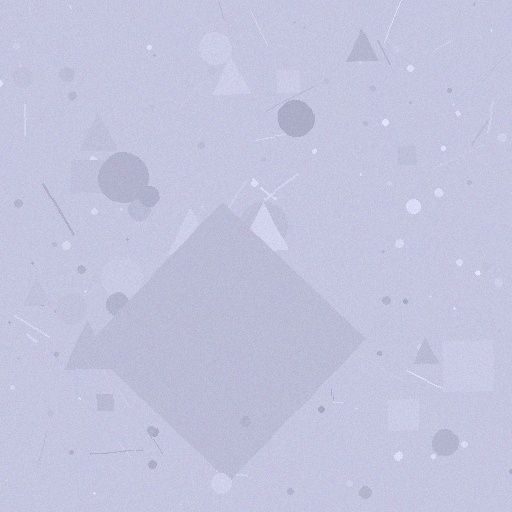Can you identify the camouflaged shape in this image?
The camouflaged shape is a diamond.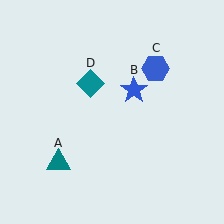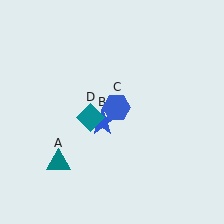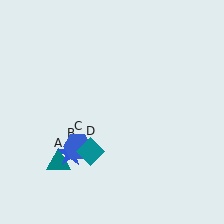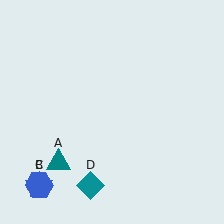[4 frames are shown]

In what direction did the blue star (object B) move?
The blue star (object B) moved down and to the left.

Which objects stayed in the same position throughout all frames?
Teal triangle (object A) remained stationary.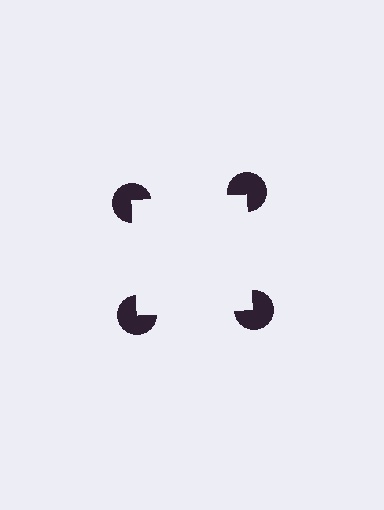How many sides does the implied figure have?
4 sides.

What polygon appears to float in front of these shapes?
An illusory square — its edges are inferred from the aligned wedge cuts in the pac-man discs, not physically drawn.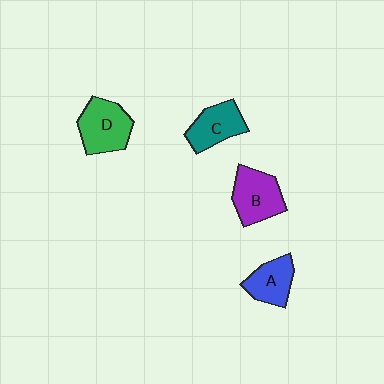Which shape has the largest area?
Shape D (green).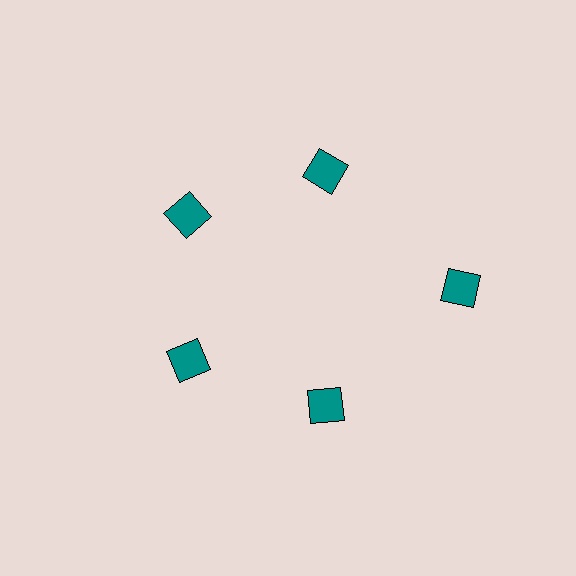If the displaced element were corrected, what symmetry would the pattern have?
It would have 5-fold rotational symmetry — the pattern would map onto itself every 72 degrees.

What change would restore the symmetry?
The symmetry would be restored by moving it inward, back onto the ring so that all 5 diamonds sit at equal angles and equal distance from the center.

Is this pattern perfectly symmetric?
No. The 5 teal diamonds are arranged in a ring, but one element near the 3 o'clock position is pushed outward from the center, breaking the 5-fold rotational symmetry.